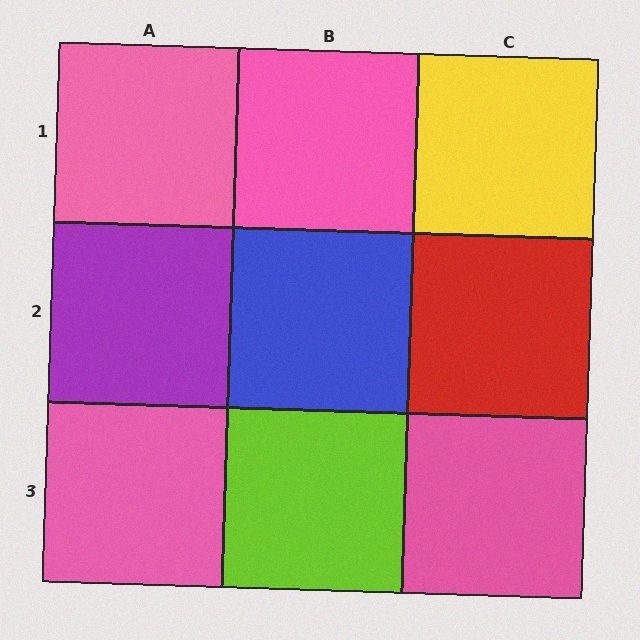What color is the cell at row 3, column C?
Pink.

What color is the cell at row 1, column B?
Pink.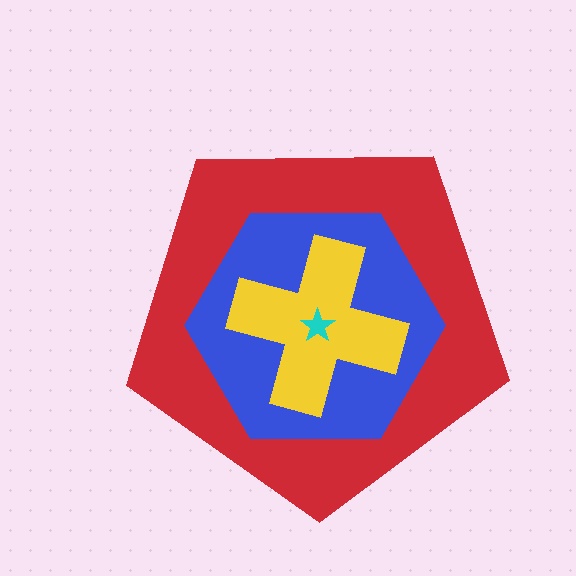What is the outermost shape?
The red pentagon.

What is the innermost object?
The cyan star.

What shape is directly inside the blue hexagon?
The yellow cross.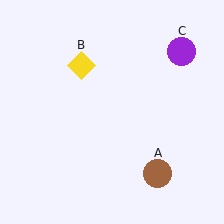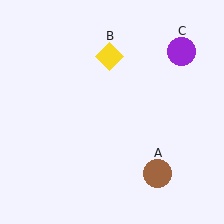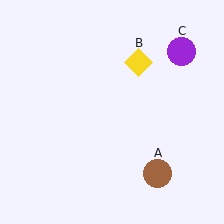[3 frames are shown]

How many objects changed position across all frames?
1 object changed position: yellow diamond (object B).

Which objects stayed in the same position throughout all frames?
Brown circle (object A) and purple circle (object C) remained stationary.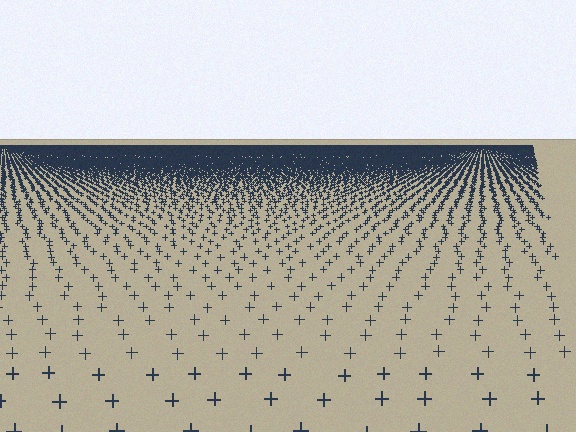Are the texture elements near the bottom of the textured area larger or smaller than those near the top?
Larger. Near the bottom, elements are closer to the viewer and appear at a bigger on-screen size.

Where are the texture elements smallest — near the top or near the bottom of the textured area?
Near the top.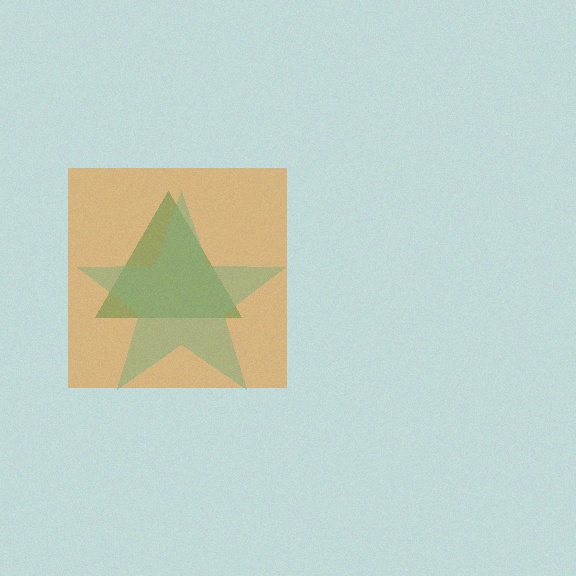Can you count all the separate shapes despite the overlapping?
Yes, there are 3 separate shapes.